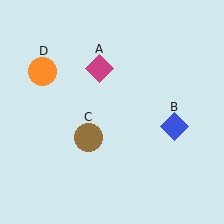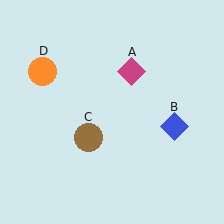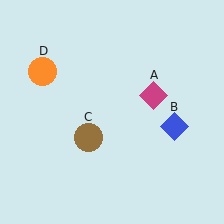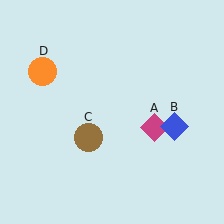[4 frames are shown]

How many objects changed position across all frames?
1 object changed position: magenta diamond (object A).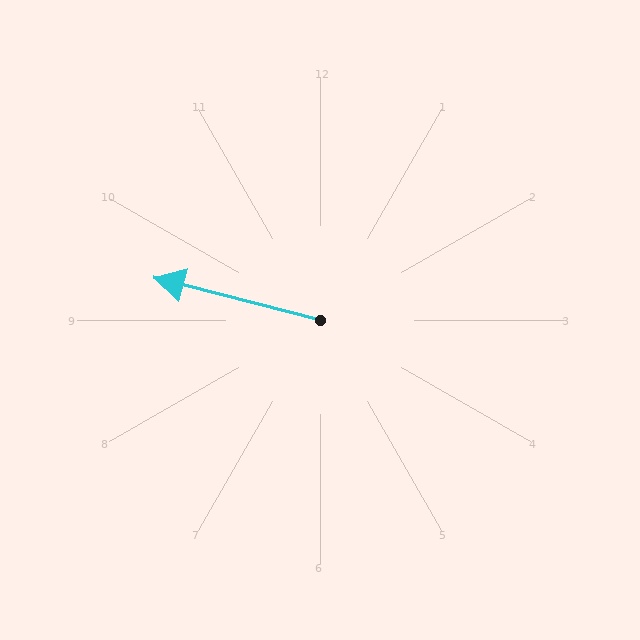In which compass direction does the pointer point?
West.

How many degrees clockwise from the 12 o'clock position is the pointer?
Approximately 284 degrees.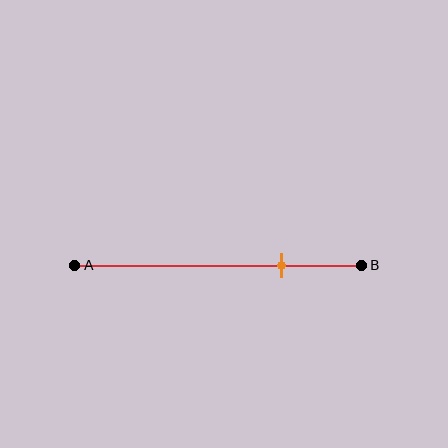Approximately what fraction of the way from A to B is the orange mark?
The orange mark is approximately 70% of the way from A to B.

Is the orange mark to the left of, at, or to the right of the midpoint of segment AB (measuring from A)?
The orange mark is to the right of the midpoint of segment AB.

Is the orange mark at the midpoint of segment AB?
No, the mark is at about 70% from A, not at the 50% midpoint.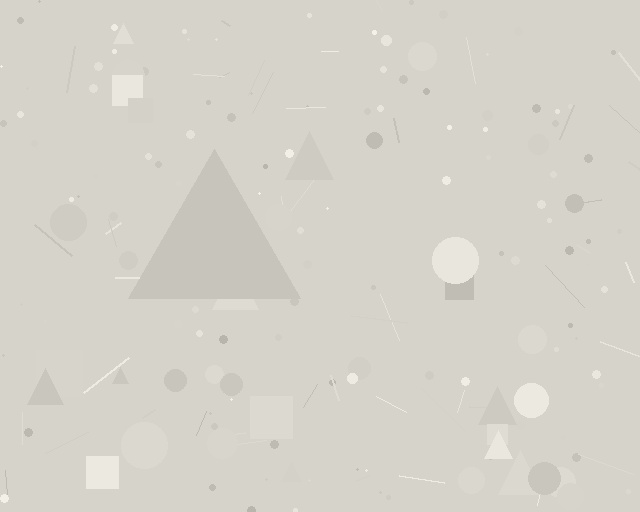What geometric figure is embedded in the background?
A triangle is embedded in the background.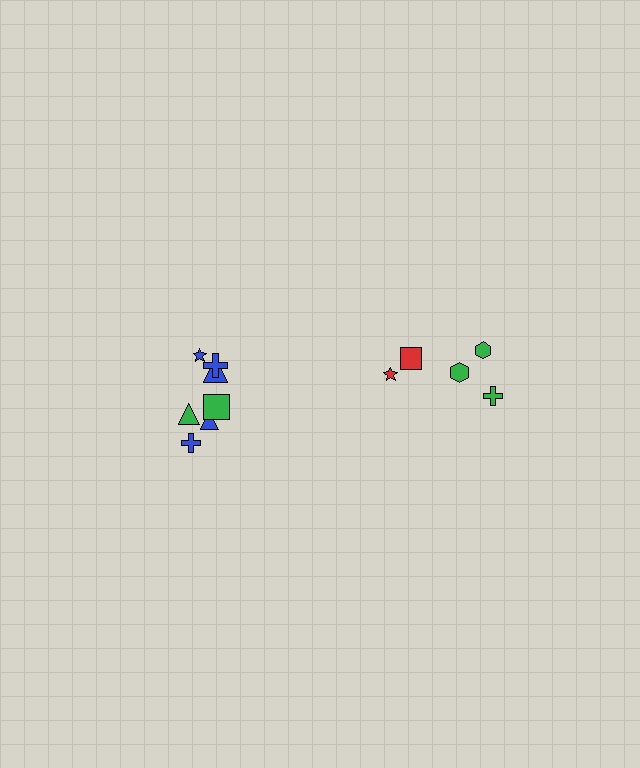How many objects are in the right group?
There are 5 objects.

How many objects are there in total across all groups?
There are 12 objects.